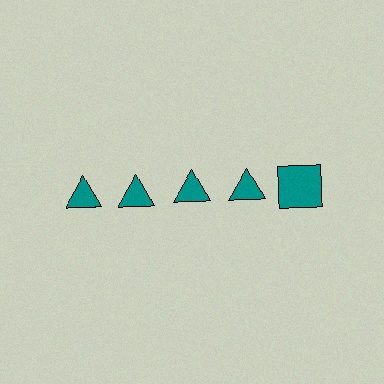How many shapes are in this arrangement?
There are 5 shapes arranged in a grid pattern.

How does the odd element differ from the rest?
It has a different shape: square instead of triangle.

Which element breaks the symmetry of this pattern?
The teal square in the top row, rightmost column breaks the symmetry. All other shapes are teal triangles.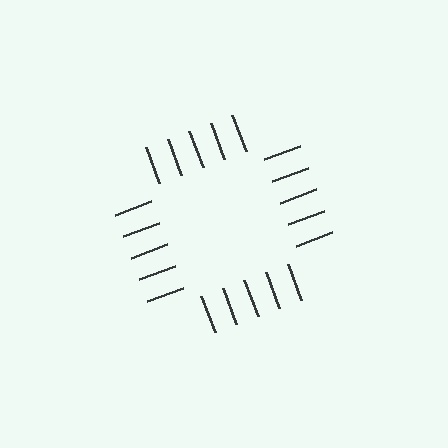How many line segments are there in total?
20 — 5 along each of the 4 edges.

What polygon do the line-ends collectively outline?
An illusory square — the line segments terminate on its edges but no continuous stroke is drawn.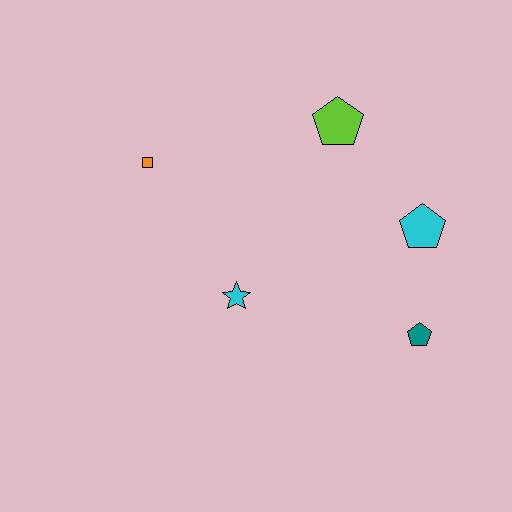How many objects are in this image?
There are 5 objects.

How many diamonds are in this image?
There are no diamonds.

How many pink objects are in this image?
There are no pink objects.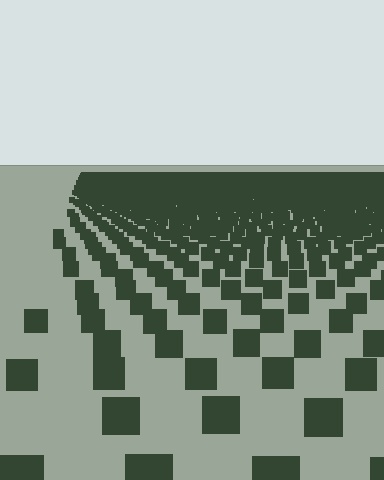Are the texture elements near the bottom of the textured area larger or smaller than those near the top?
Larger. Near the bottom, elements are closer to the viewer and appear at a bigger on-screen size.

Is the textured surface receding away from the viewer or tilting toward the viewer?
The surface is receding away from the viewer. Texture elements get smaller and denser toward the top.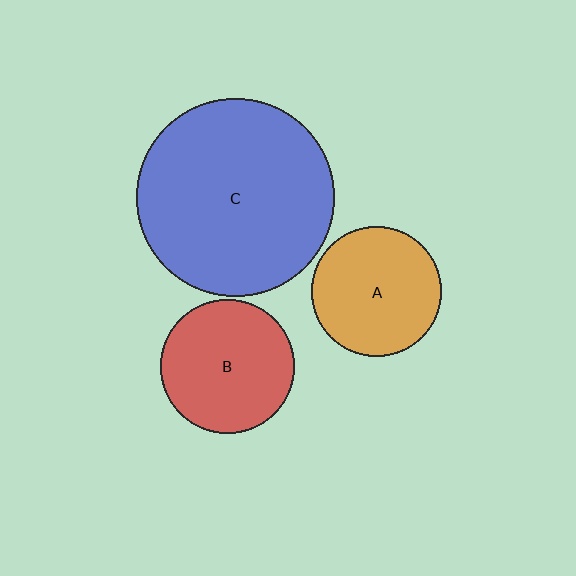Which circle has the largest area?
Circle C (blue).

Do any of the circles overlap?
No, none of the circles overlap.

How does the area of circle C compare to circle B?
Approximately 2.2 times.